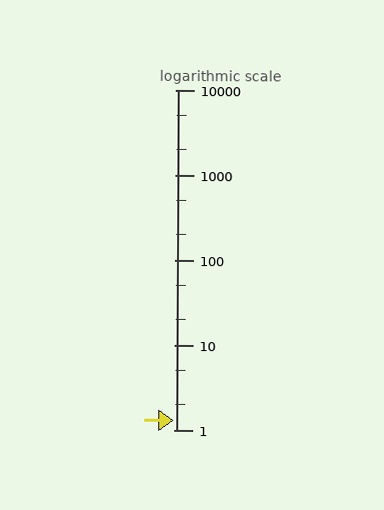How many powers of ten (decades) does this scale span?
The scale spans 4 decades, from 1 to 10000.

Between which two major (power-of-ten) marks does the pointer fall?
The pointer is between 1 and 10.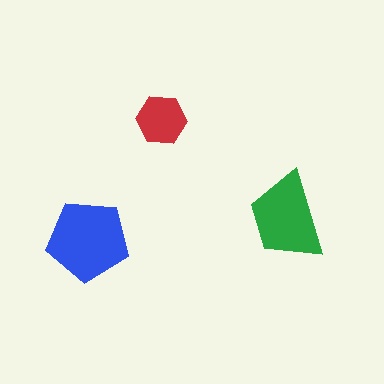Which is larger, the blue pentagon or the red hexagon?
The blue pentagon.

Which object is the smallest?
The red hexagon.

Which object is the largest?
The blue pentagon.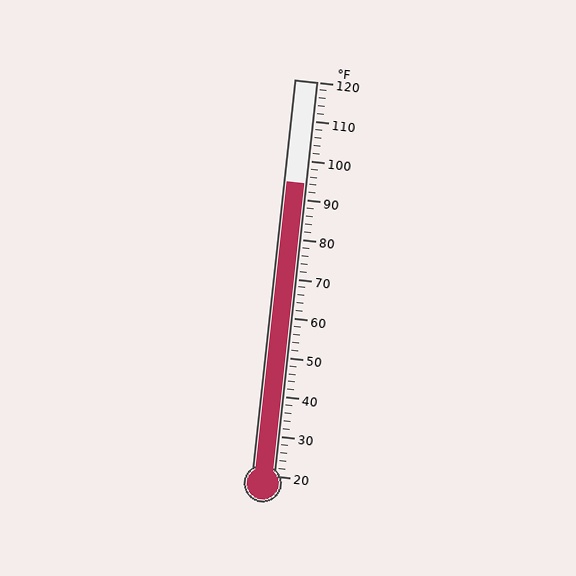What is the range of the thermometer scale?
The thermometer scale ranges from 20°F to 120°F.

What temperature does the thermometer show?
The thermometer shows approximately 94°F.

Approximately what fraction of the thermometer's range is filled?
The thermometer is filled to approximately 75% of its range.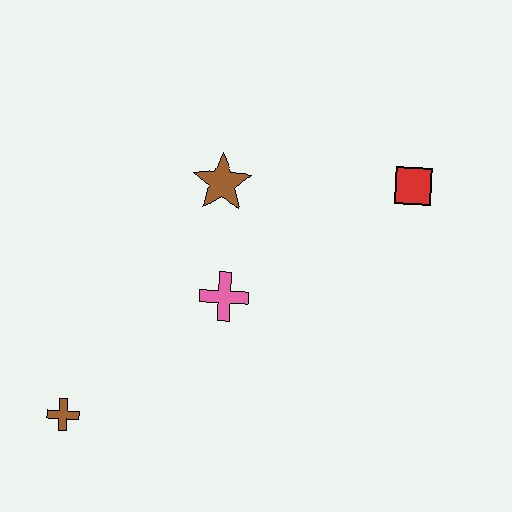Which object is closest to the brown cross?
The pink cross is closest to the brown cross.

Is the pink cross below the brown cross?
No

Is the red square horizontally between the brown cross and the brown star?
No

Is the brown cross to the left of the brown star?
Yes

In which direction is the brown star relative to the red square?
The brown star is to the left of the red square.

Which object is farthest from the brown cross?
The red square is farthest from the brown cross.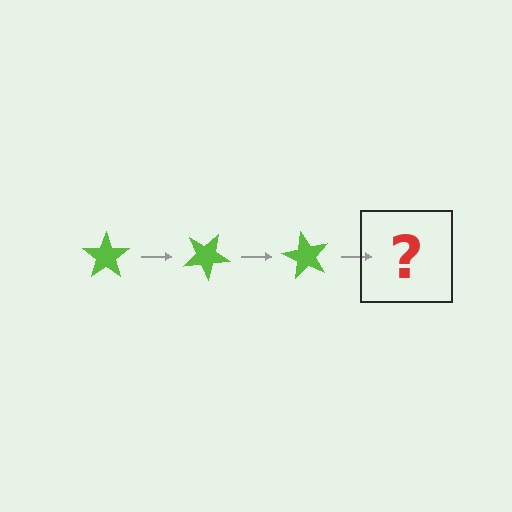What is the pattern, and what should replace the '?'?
The pattern is that the star rotates 30 degrees each step. The '?' should be a lime star rotated 90 degrees.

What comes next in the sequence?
The next element should be a lime star rotated 90 degrees.